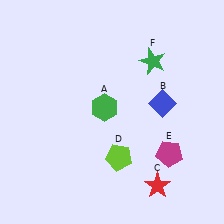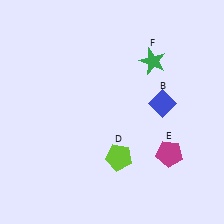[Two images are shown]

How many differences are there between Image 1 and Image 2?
There are 2 differences between the two images.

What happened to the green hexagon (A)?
The green hexagon (A) was removed in Image 2. It was in the top-left area of Image 1.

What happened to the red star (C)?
The red star (C) was removed in Image 2. It was in the bottom-right area of Image 1.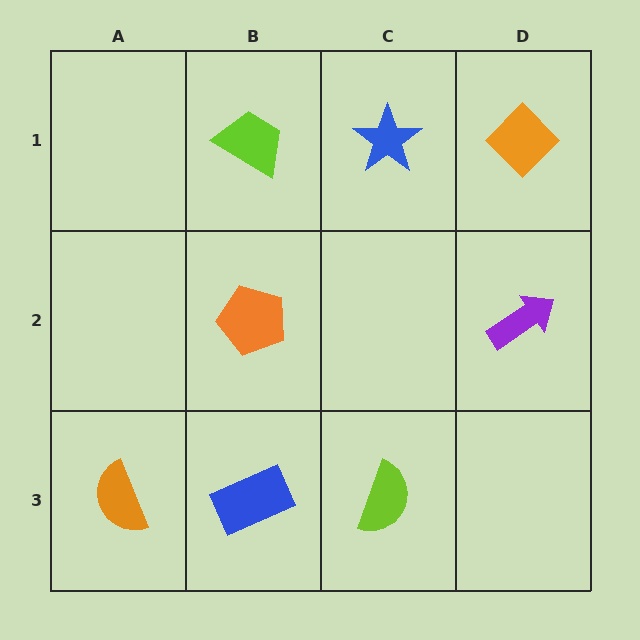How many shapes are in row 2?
2 shapes.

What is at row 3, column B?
A blue rectangle.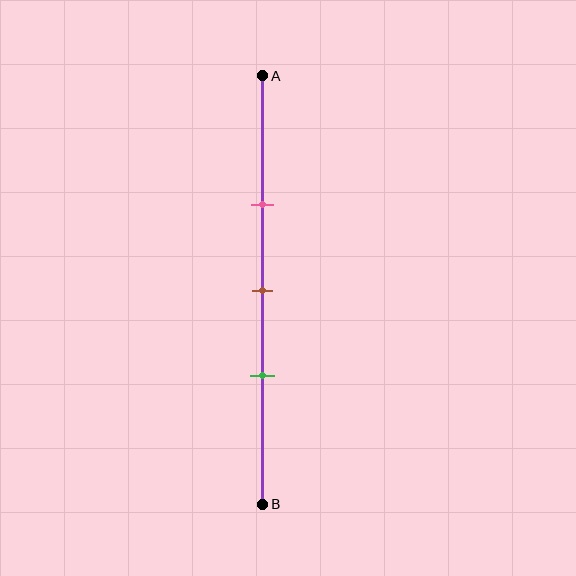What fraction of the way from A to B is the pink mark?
The pink mark is approximately 30% (0.3) of the way from A to B.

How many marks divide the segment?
There are 3 marks dividing the segment.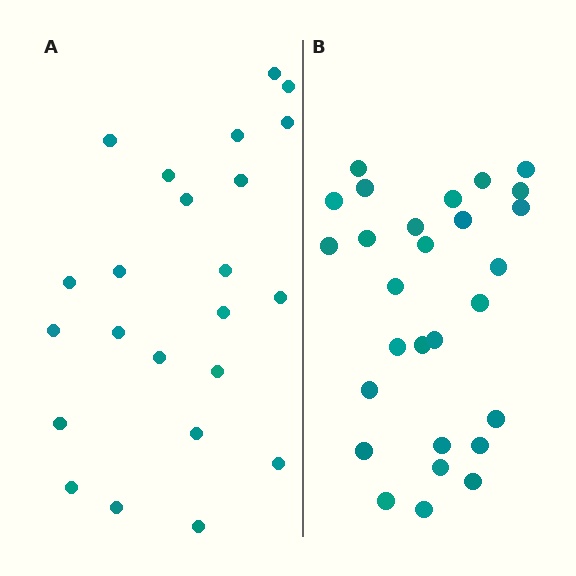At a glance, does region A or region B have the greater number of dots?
Region B (the right region) has more dots.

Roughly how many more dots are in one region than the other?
Region B has about 5 more dots than region A.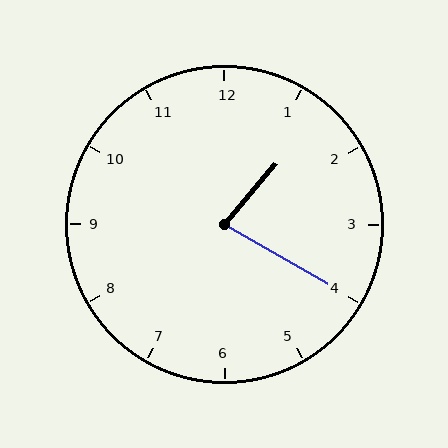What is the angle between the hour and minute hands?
Approximately 80 degrees.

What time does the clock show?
1:20.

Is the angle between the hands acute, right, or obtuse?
It is acute.